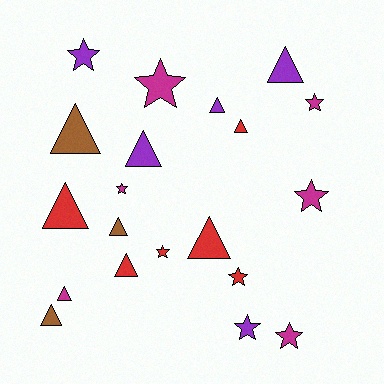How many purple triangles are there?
There are 3 purple triangles.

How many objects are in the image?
There are 20 objects.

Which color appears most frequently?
Magenta, with 6 objects.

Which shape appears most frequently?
Triangle, with 11 objects.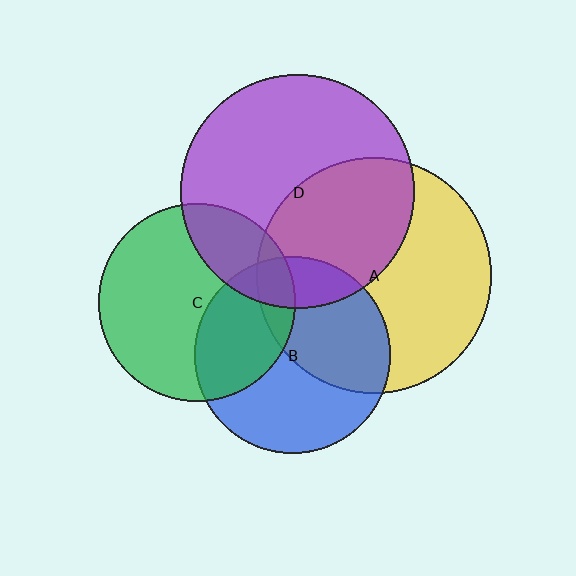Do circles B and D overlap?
Yes.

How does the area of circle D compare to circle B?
Approximately 1.4 times.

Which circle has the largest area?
Circle A (yellow).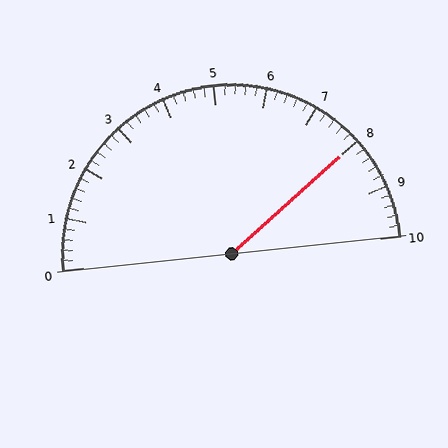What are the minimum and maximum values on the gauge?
The gauge ranges from 0 to 10.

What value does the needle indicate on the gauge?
The needle indicates approximately 8.0.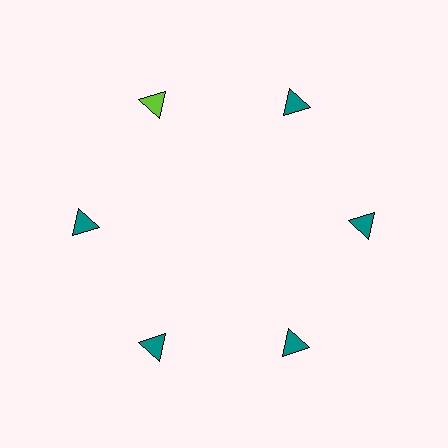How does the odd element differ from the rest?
It has a different color: lime instead of teal.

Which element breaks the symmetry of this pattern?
The lime triangle at roughly the 11 o'clock position breaks the symmetry. All other shapes are teal triangles.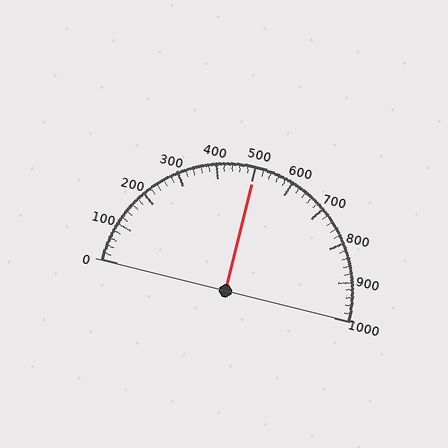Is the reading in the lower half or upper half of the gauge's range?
The reading is in the upper half of the range (0 to 1000).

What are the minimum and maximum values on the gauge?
The gauge ranges from 0 to 1000.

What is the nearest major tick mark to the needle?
The nearest major tick mark is 500.